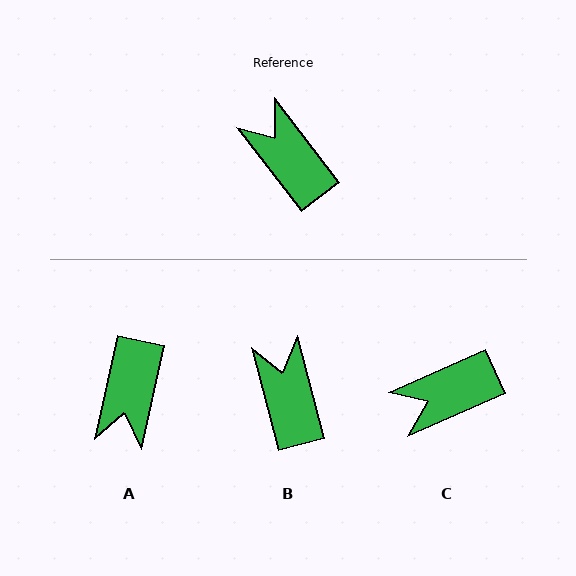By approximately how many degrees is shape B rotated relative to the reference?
Approximately 23 degrees clockwise.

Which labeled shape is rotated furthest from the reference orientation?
A, about 130 degrees away.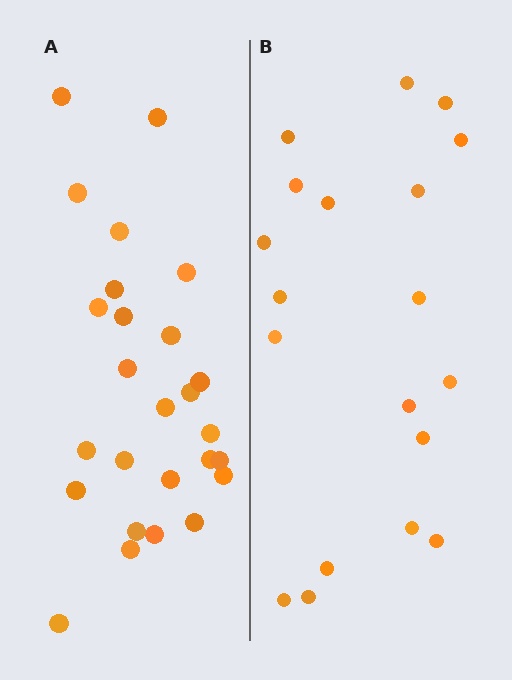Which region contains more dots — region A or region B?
Region A (the left region) has more dots.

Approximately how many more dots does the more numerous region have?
Region A has roughly 8 or so more dots than region B.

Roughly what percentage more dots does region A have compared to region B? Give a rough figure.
About 35% more.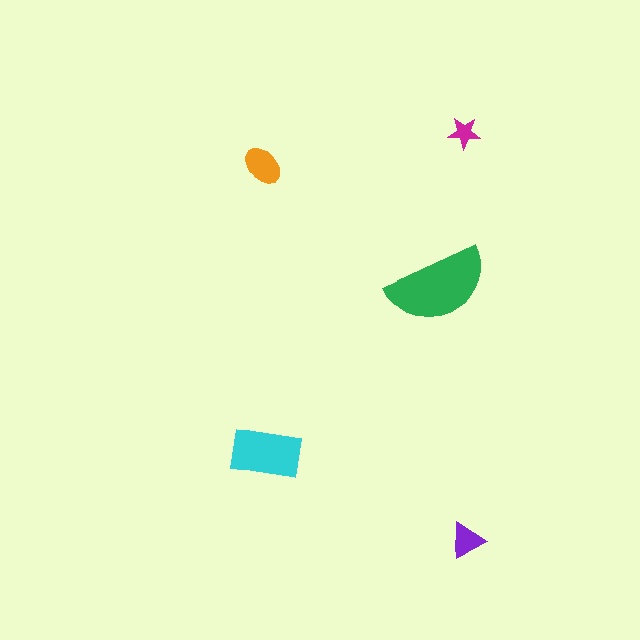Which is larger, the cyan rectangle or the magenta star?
The cyan rectangle.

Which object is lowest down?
The purple triangle is bottommost.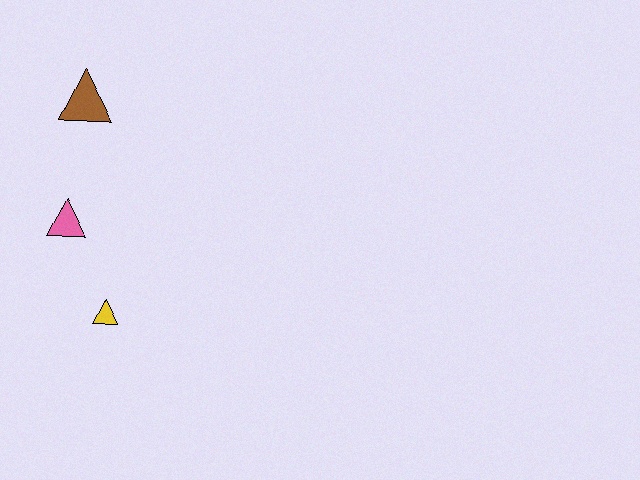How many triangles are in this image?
There are 3 triangles.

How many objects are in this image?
There are 3 objects.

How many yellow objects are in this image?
There is 1 yellow object.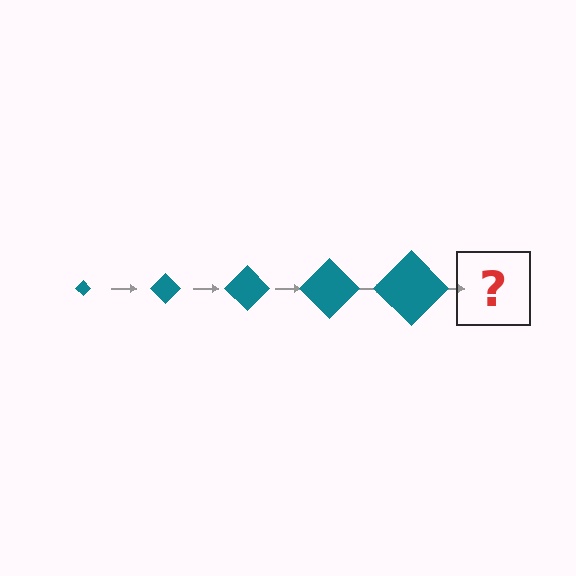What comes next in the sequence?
The next element should be a teal diamond, larger than the previous one.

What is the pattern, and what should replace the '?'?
The pattern is that the diamond gets progressively larger each step. The '?' should be a teal diamond, larger than the previous one.